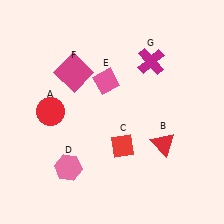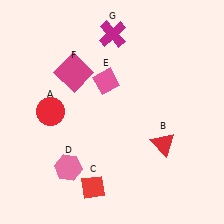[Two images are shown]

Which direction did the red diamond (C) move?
The red diamond (C) moved down.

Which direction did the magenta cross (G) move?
The magenta cross (G) moved left.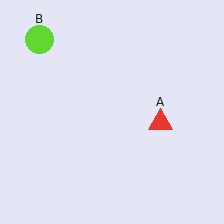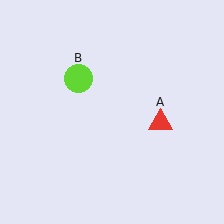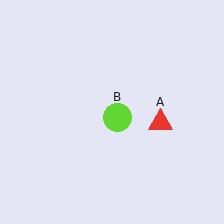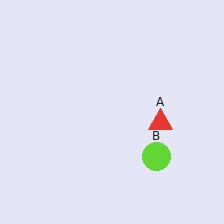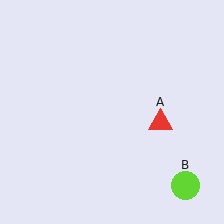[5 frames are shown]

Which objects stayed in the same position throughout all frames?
Red triangle (object A) remained stationary.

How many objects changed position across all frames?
1 object changed position: lime circle (object B).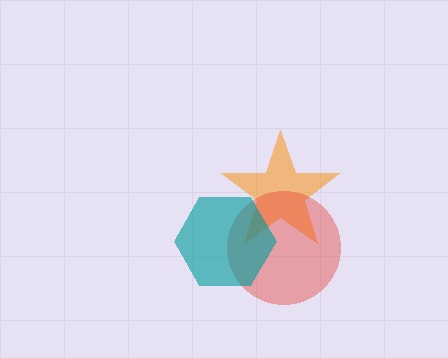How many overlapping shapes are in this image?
There are 3 overlapping shapes in the image.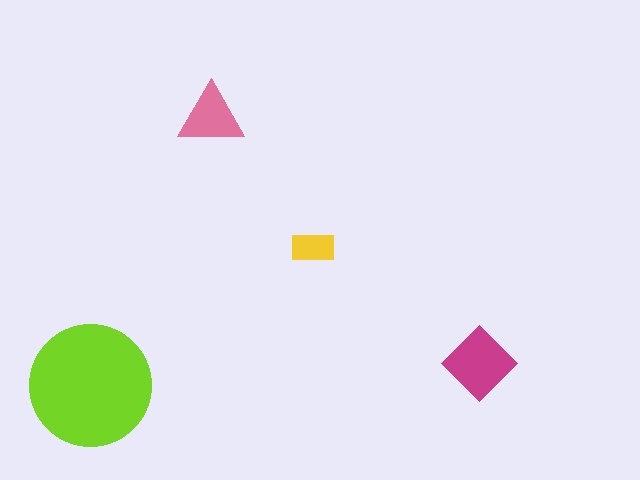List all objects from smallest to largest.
The yellow rectangle, the pink triangle, the magenta diamond, the lime circle.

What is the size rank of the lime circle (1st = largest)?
1st.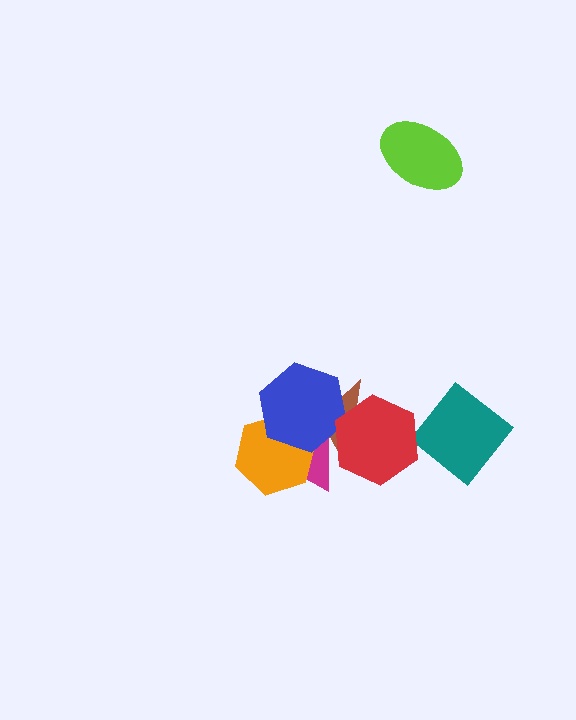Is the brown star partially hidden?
Yes, it is partially covered by another shape.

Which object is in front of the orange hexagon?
The blue hexagon is in front of the orange hexagon.